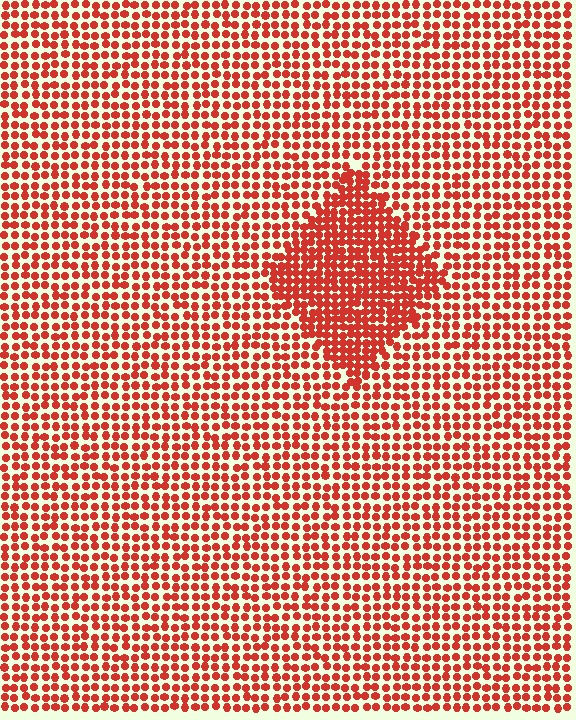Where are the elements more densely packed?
The elements are more densely packed inside the diamond boundary.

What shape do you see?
I see a diamond.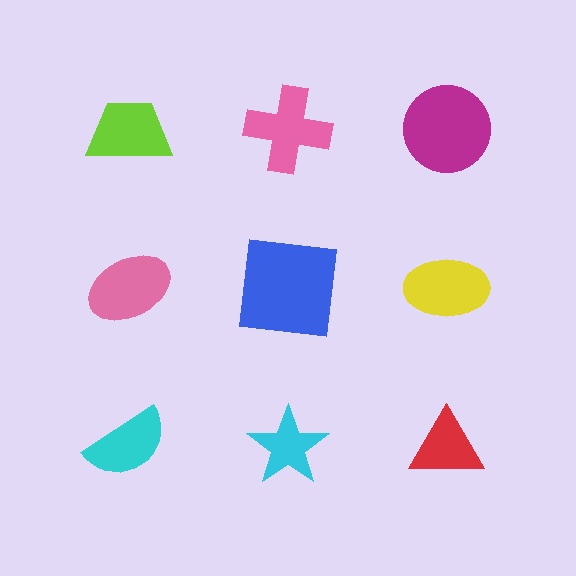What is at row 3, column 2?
A cyan star.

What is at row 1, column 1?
A lime trapezoid.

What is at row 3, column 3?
A red triangle.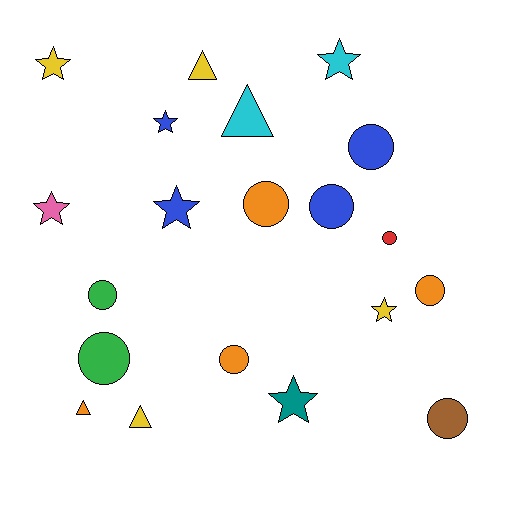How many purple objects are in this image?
There are no purple objects.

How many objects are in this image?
There are 20 objects.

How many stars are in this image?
There are 7 stars.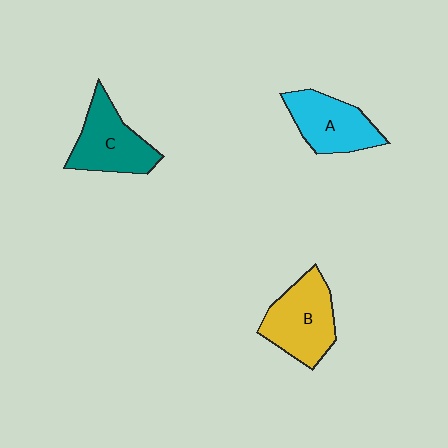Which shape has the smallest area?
Shape A (cyan).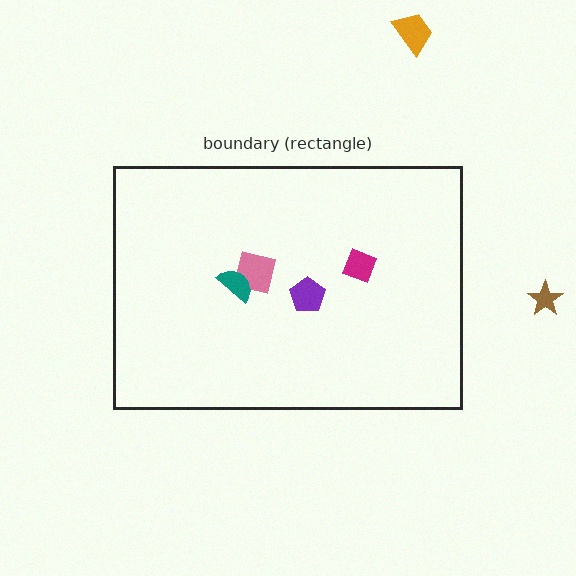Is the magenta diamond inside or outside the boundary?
Inside.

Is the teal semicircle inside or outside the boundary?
Inside.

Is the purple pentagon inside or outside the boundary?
Inside.